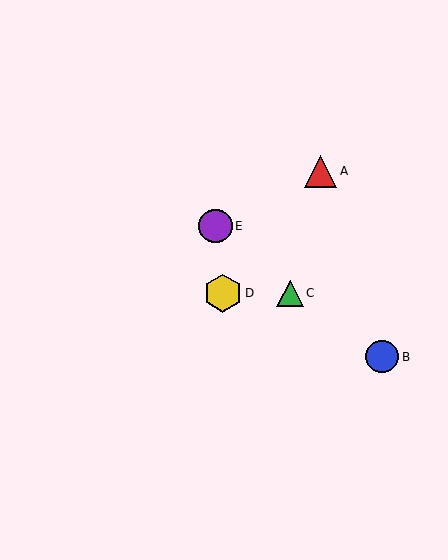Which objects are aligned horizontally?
Objects C, D are aligned horizontally.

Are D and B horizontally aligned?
No, D is at y≈293 and B is at y≈357.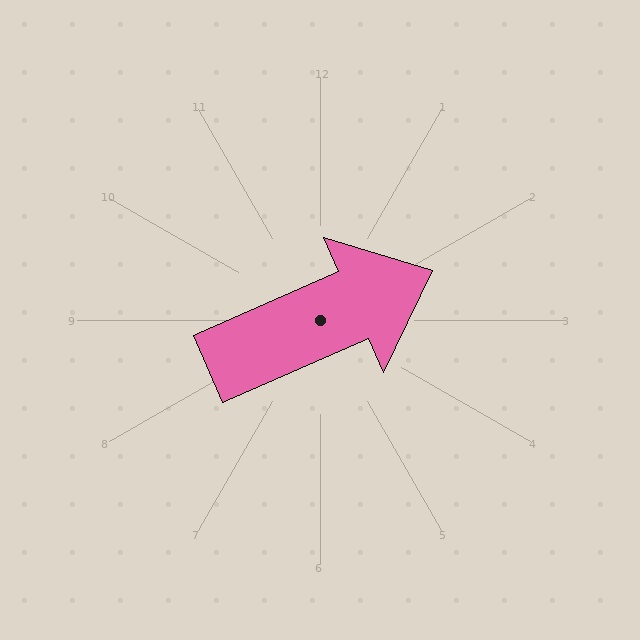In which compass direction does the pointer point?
Northeast.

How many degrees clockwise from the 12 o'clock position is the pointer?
Approximately 66 degrees.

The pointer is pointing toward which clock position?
Roughly 2 o'clock.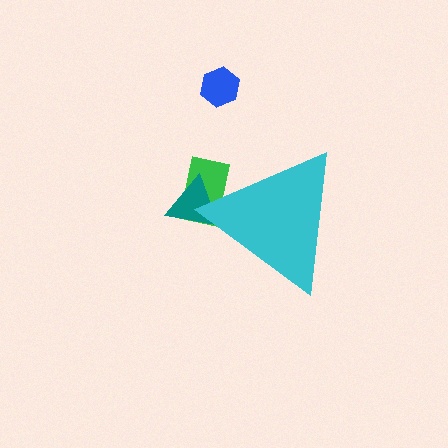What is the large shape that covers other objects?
A cyan triangle.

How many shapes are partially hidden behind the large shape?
2 shapes are partially hidden.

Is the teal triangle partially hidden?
Yes, the teal triangle is partially hidden behind the cyan triangle.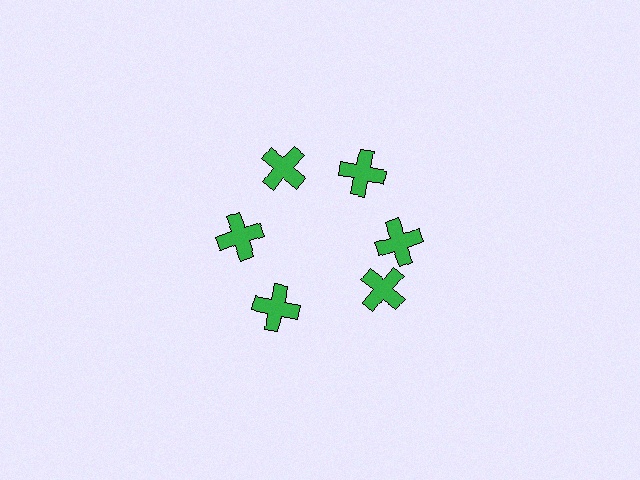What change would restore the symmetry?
The symmetry would be restored by rotating it back into even spacing with its neighbors so that all 6 crosses sit at equal angles and equal distance from the center.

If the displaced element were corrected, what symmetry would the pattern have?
It would have 6-fold rotational symmetry — the pattern would map onto itself every 60 degrees.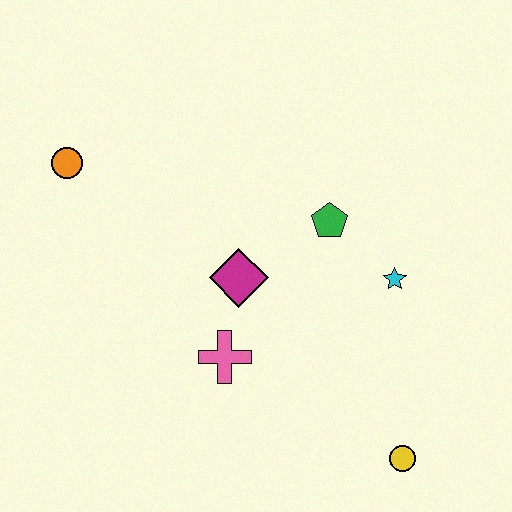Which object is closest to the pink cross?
The magenta diamond is closest to the pink cross.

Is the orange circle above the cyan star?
Yes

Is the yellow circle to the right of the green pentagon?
Yes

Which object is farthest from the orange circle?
The yellow circle is farthest from the orange circle.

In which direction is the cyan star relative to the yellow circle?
The cyan star is above the yellow circle.